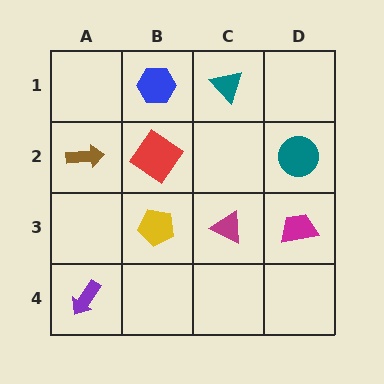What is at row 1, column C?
A teal triangle.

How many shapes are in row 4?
1 shape.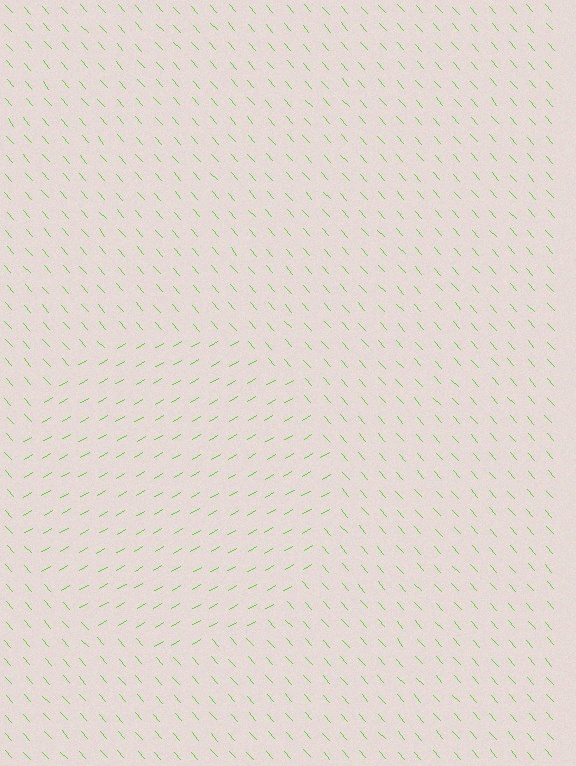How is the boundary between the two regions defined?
The boundary is defined purely by a change in line orientation (approximately 78 degrees difference). All lines are the same color and thickness.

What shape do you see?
I see a circle.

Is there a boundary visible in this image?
Yes, there is a texture boundary formed by a change in line orientation.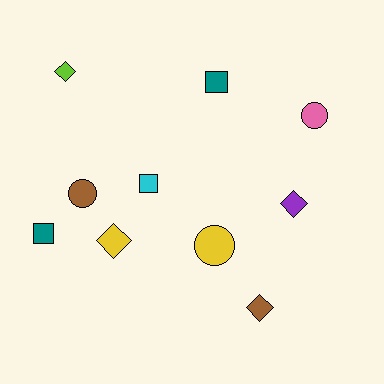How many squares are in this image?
There are 3 squares.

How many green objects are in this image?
There are no green objects.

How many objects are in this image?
There are 10 objects.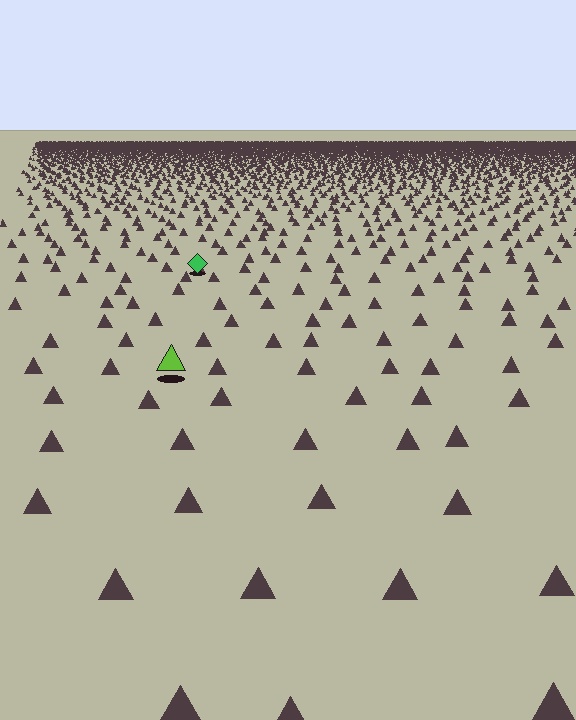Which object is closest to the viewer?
The lime triangle is closest. The texture marks near it are larger and more spread out.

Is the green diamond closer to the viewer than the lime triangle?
No. The lime triangle is closer — you can tell from the texture gradient: the ground texture is coarser near it.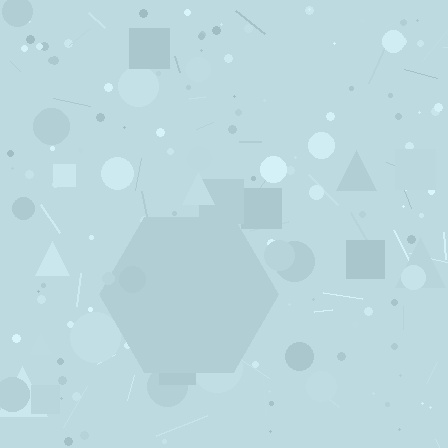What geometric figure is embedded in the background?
A hexagon is embedded in the background.